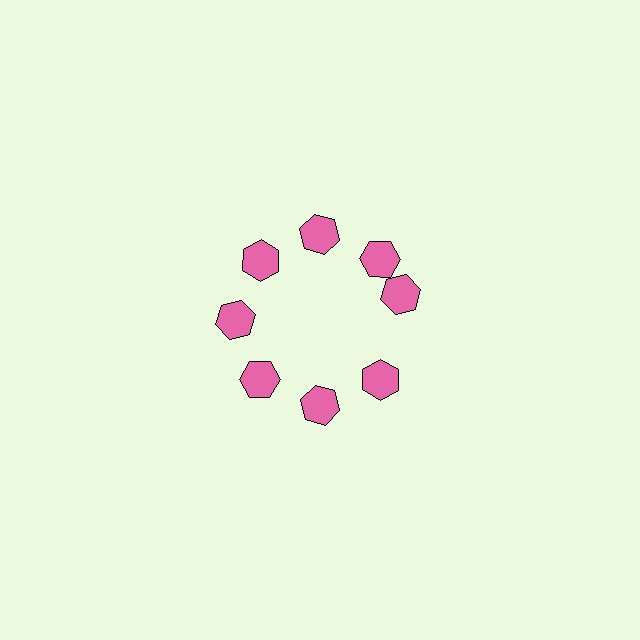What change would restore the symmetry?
The symmetry would be restored by rotating it back into even spacing with its neighbors so that all 8 hexagons sit at equal angles and equal distance from the center.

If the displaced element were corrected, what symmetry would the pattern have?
It would have 8-fold rotational symmetry — the pattern would map onto itself every 45 degrees.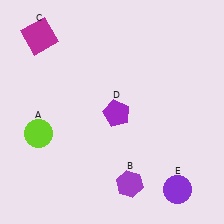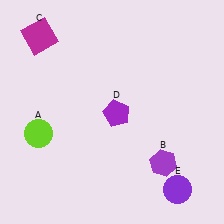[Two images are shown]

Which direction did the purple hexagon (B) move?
The purple hexagon (B) moved right.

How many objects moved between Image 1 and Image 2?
1 object moved between the two images.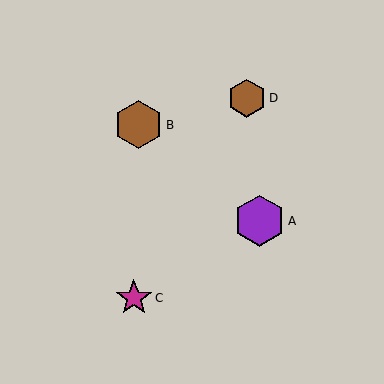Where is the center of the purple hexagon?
The center of the purple hexagon is at (259, 221).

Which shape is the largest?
The purple hexagon (labeled A) is the largest.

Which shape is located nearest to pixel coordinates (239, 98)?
The brown hexagon (labeled D) at (247, 98) is nearest to that location.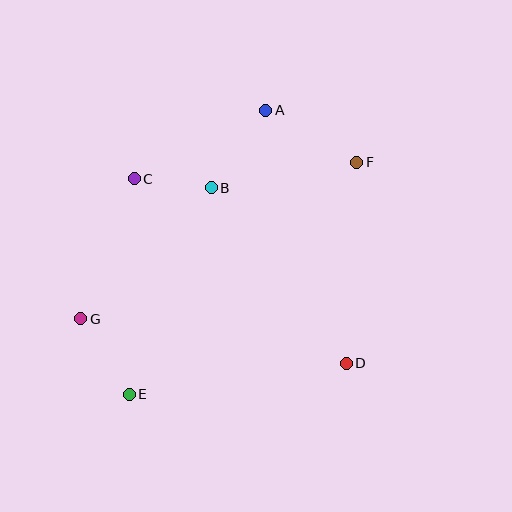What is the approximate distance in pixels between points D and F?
The distance between D and F is approximately 201 pixels.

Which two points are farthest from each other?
Points E and F are farthest from each other.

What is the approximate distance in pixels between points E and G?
The distance between E and G is approximately 90 pixels.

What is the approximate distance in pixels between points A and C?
The distance between A and C is approximately 148 pixels.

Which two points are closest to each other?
Points B and C are closest to each other.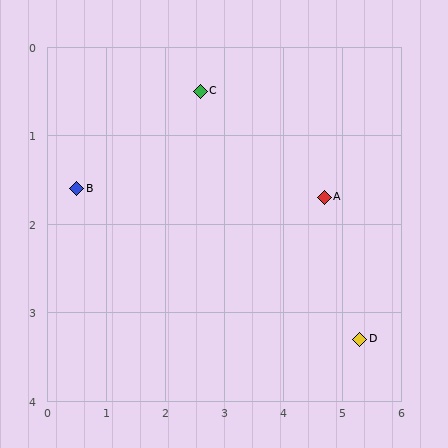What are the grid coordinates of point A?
Point A is at approximately (4.7, 1.7).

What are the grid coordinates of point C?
Point C is at approximately (2.6, 0.5).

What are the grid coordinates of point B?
Point B is at approximately (0.5, 1.6).